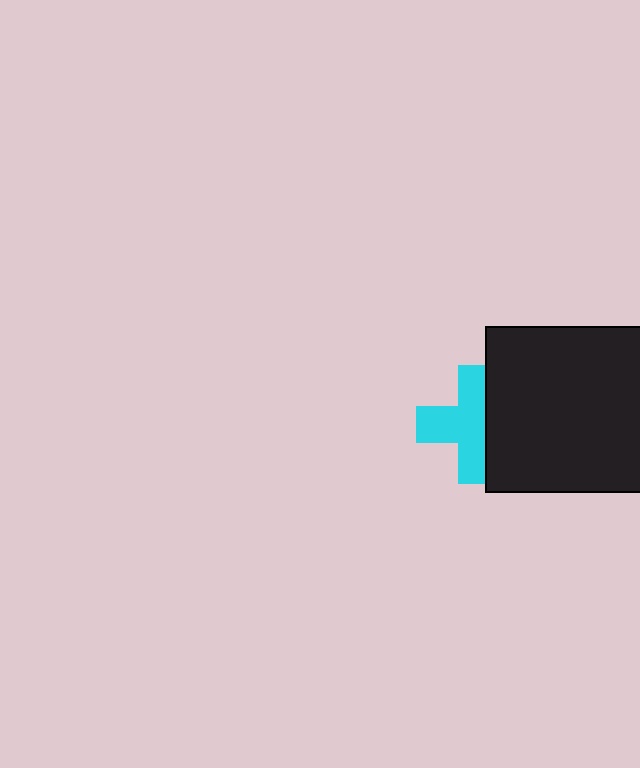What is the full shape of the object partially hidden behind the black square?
The partially hidden object is a cyan cross.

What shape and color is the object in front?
The object in front is a black square.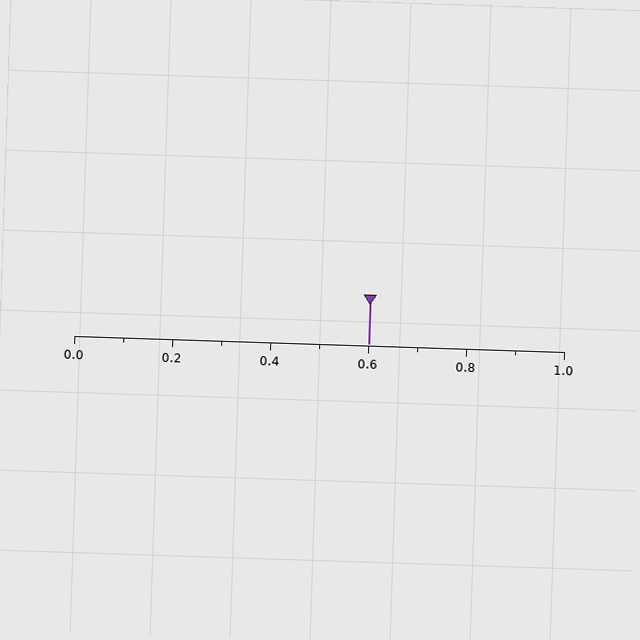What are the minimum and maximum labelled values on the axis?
The axis runs from 0.0 to 1.0.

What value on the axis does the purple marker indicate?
The marker indicates approximately 0.6.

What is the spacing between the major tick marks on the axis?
The major ticks are spaced 0.2 apart.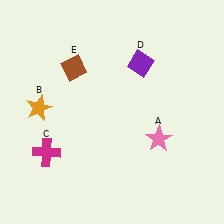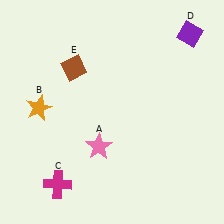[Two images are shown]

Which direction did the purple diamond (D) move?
The purple diamond (D) moved right.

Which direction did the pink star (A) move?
The pink star (A) moved left.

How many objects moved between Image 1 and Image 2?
3 objects moved between the two images.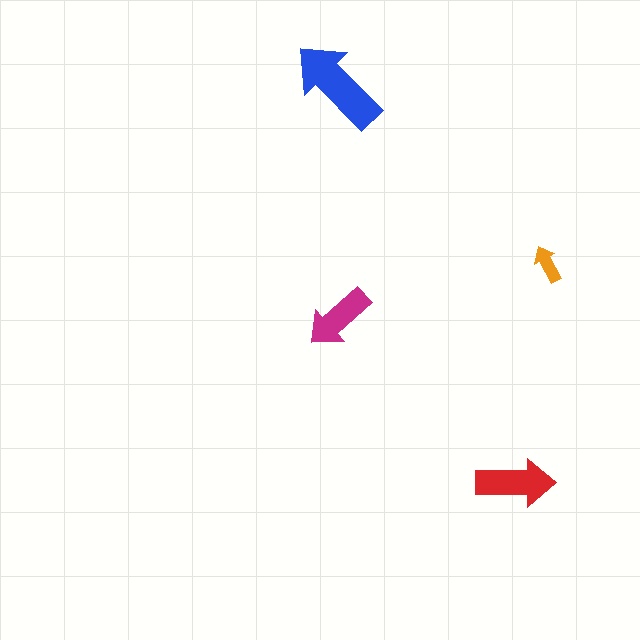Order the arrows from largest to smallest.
the blue one, the red one, the magenta one, the orange one.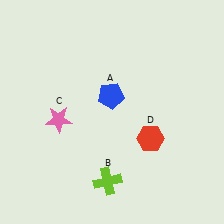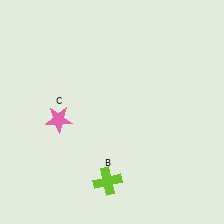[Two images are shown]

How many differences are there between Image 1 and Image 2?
There are 2 differences between the two images.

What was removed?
The red hexagon (D), the blue pentagon (A) were removed in Image 2.